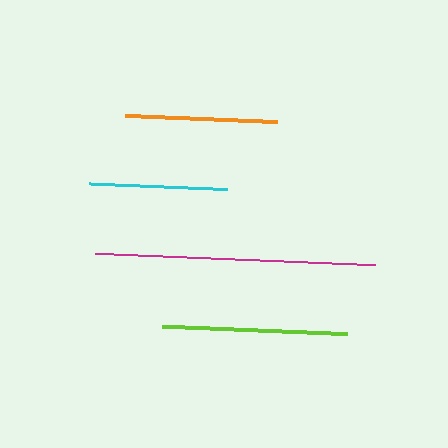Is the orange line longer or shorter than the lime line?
The lime line is longer than the orange line.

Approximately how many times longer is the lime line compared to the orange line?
The lime line is approximately 1.2 times the length of the orange line.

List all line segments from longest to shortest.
From longest to shortest: magenta, lime, orange, cyan.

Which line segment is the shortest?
The cyan line is the shortest at approximately 140 pixels.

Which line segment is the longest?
The magenta line is the longest at approximately 281 pixels.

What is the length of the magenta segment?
The magenta segment is approximately 281 pixels long.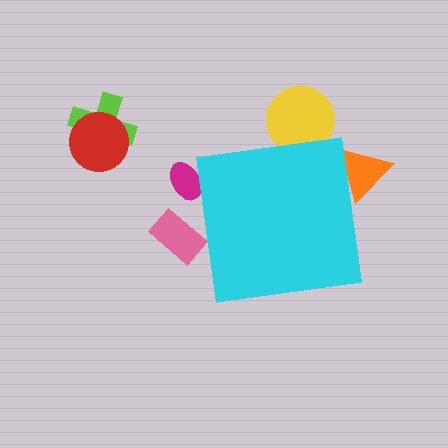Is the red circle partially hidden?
No, the red circle is fully visible.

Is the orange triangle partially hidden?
Yes, the orange triangle is partially hidden behind the cyan square.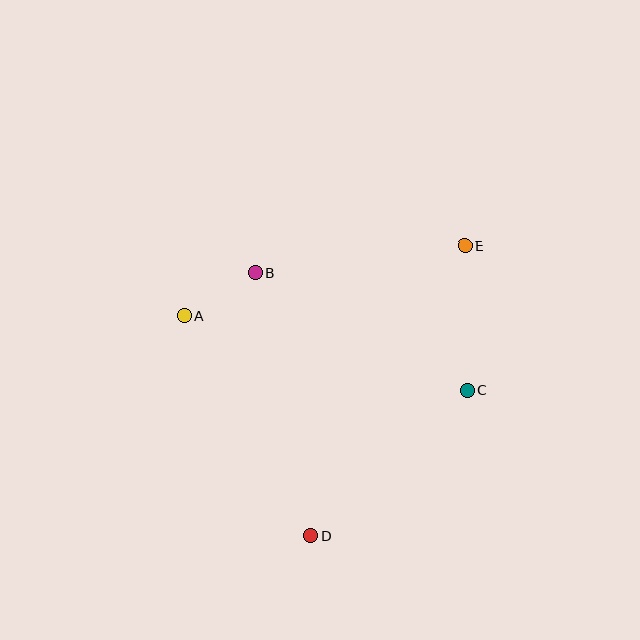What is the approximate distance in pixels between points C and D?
The distance between C and D is approximately 214 pixels.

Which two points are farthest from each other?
Points D and E are farthest from each other.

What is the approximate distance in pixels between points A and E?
The distance between A and E is approximately 289 pixels.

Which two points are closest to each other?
Points A and B are closest to each other.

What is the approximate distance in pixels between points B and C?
The distance between B and C is approximately 243 pixels.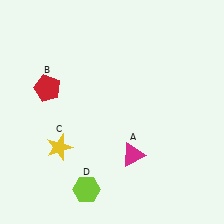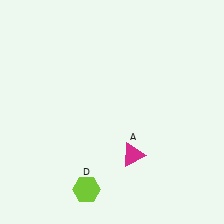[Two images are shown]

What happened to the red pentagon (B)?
The red pentagon (B) was removed in Image 2. It was in the top-left area of Image 1.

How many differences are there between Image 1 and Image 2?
There are 2 differences between the two images.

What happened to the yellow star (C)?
The yellow star (C) was removed in Image 2. It was in the bottom-left area of Image 1.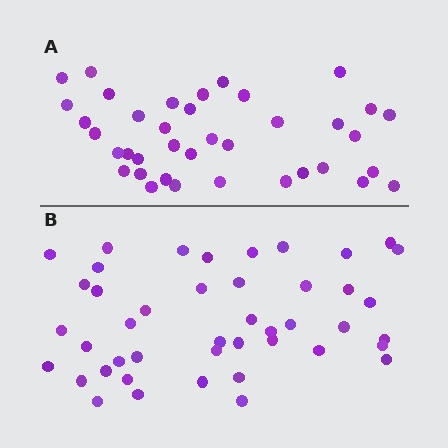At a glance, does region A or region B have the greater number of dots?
Region B (the bottom region) has more dots.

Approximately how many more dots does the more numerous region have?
Region B has about 6 more dots than region A.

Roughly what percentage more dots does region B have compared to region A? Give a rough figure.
About 15% more.